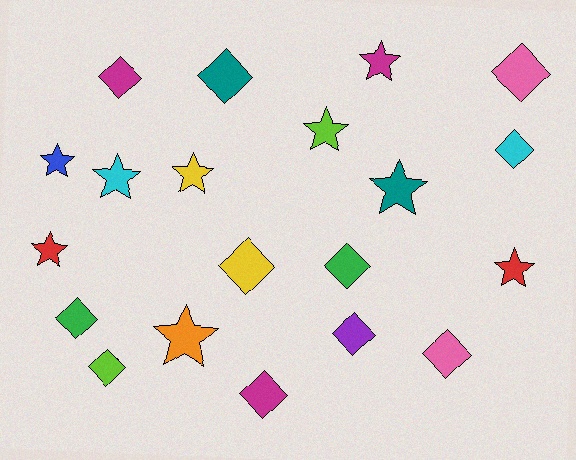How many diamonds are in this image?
There are 11 diamonds.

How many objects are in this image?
There are 20 objects.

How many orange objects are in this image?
There is 1 orange object.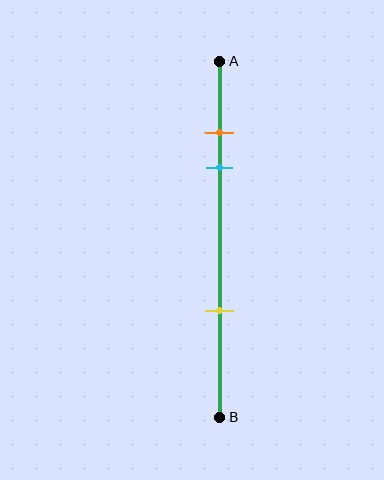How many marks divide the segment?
There are 3 marks dividing the segment.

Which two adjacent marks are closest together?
The orange and cyan marks are the closest adjacent pair.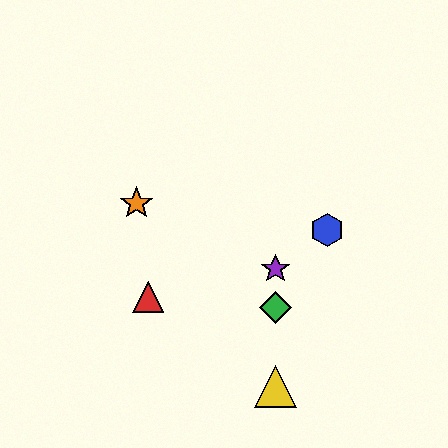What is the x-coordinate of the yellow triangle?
The yellow triangle is at x≈275.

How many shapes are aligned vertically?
3 shapes (the green diamond, the yellow triangle, the purple star) are aligned vertically.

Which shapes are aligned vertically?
The green diamond, the yellow triangle, the purple star are aligned vertically.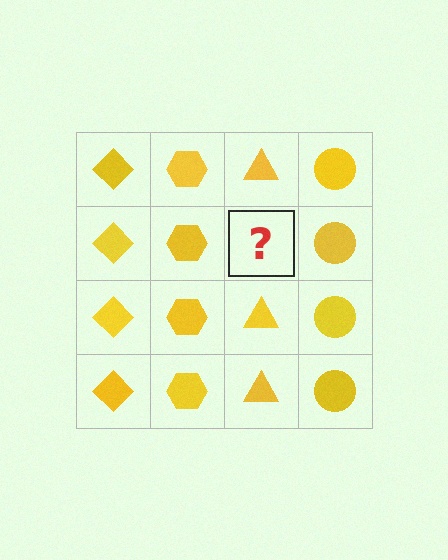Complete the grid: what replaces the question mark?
The question mark should be replaced with a yellow triangle.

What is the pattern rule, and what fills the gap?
The rule is that each column has a consistent shape. The gap should be filled with a yellow triangle.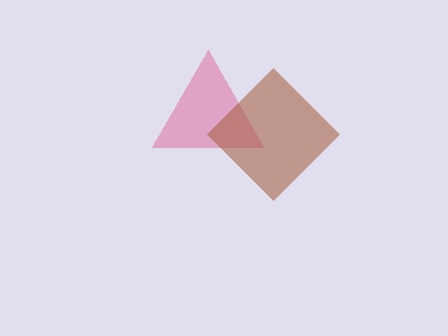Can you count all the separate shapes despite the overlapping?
Yes, there are 2 separate shapes.